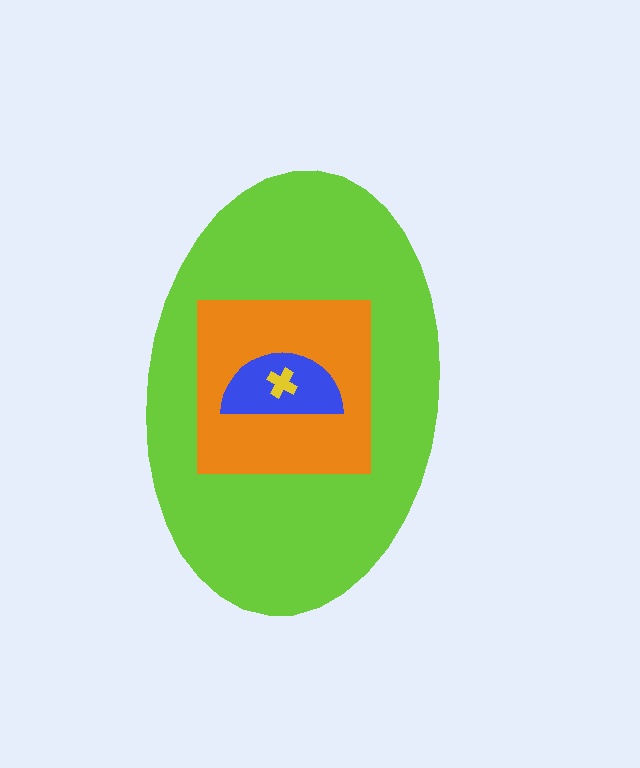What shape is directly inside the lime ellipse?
The orange square.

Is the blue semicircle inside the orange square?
Yes.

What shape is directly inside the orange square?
The blue semicircle.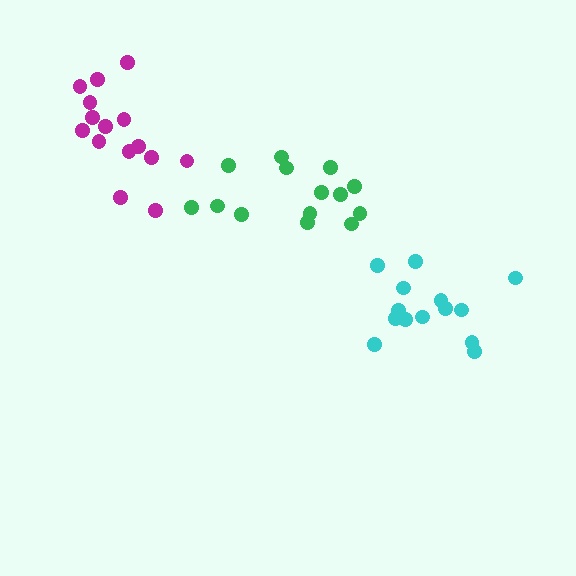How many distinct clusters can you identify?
There are 3 distinct clusters.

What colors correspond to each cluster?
The clusters are colored: cyan, green, magenta.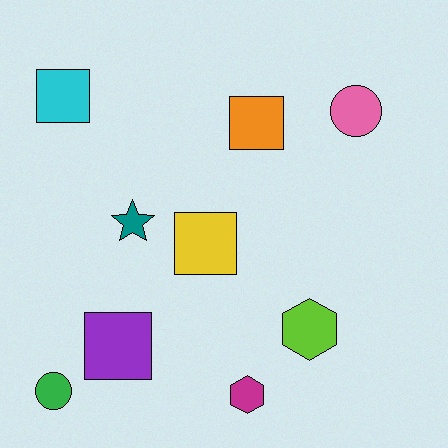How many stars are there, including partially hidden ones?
There is 1 star.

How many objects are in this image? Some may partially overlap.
There are 9 objects.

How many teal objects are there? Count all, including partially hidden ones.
There is 1 teal object.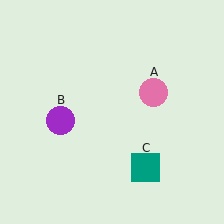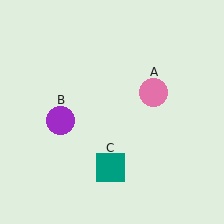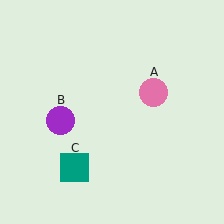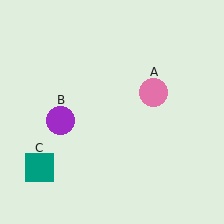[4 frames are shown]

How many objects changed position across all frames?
1 object changed position: teal square (object C).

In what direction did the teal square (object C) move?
The teal square (object C) moved left.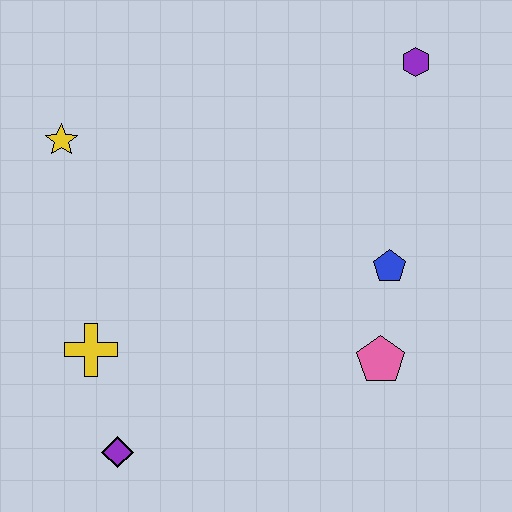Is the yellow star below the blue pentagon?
No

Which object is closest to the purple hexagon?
The blue pentagon is closest to the purple hexagon.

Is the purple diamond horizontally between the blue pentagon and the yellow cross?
Yes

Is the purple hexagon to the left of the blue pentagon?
No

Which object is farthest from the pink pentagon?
The yellow star is farthest from the pink pentagon.